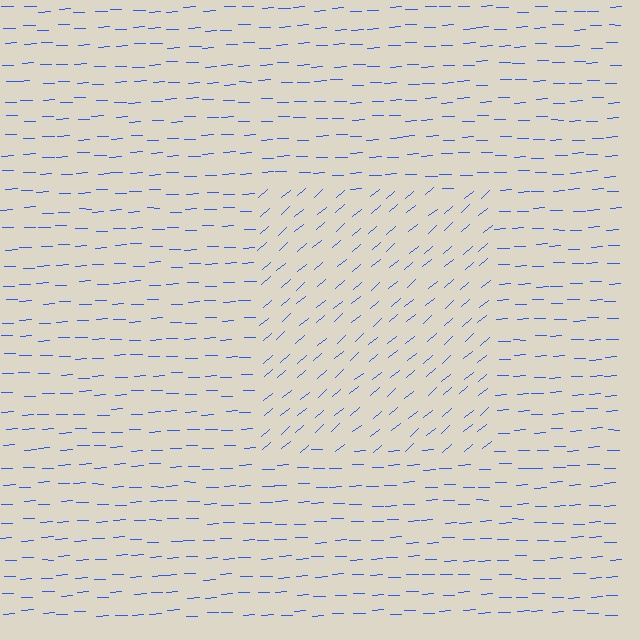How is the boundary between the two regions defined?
The boundary is defined purely by a change in line orientation (approximately 38 degrees difference). All lines are the same color and thickness.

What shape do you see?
I see a rectangle.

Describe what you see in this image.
The image is filled with small blue line segments. A rectangle region in the image has lines oriented differently from the surrounding lines, creating a visible texture boundary.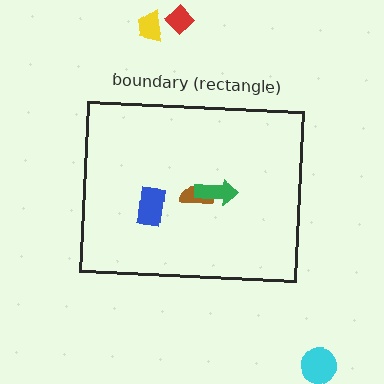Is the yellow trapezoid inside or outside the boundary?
Outside.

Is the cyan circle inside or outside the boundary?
Outside.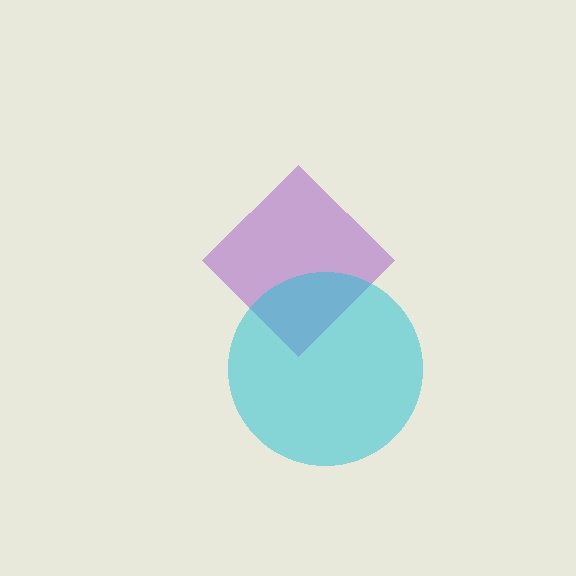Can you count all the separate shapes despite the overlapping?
Yes, there are 2 separate shapes.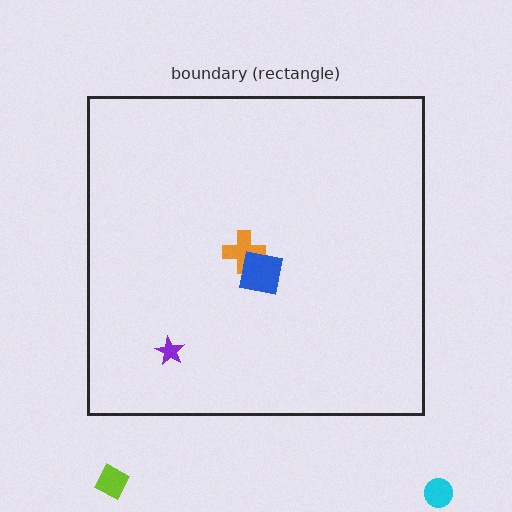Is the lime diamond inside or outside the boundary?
Outside.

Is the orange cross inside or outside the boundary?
Inside.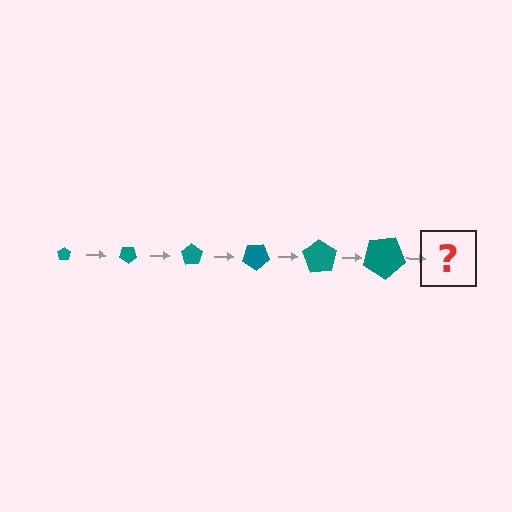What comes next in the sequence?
The next element should be a pentagon, larger than the previous one and rotated 210 degrees from the start.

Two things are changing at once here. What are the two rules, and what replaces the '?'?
The two rules are that the pentagon grows larger each step and it rotates 35 degrees each step. The '?' should be a pentagon, larger than the previous one and rotated 210 degrees from the start.